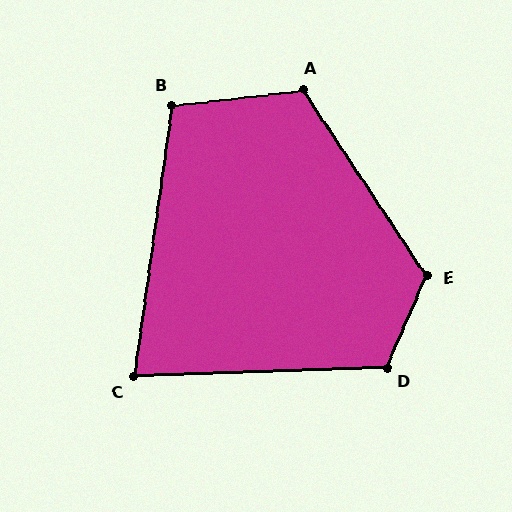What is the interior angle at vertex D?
Approximately 116 degrees (obtuse).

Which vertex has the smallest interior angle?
C, at approximately 80 degrees.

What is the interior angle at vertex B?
Approximately 105 degrees (obtuse).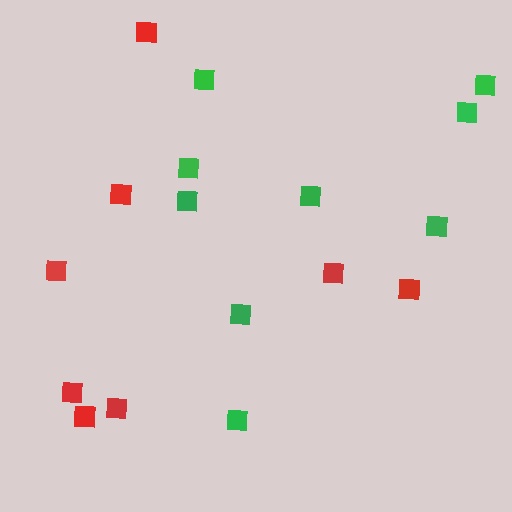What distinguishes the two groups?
There are 2 groups: one group of red squares (8) and one group of green squares (9).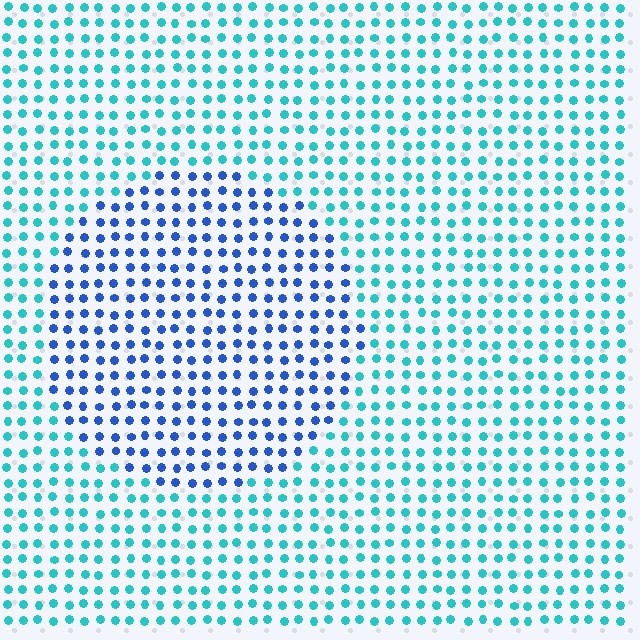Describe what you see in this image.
The image is filled with small cyan elements in a uniform arrangement. A circle-shaped region is visible where the elements are tinted to a slightly different hue, forming a subtle color boundary.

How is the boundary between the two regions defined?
The boundary is defined purely by a slight shift in hue (about 44 degrees). Spacing, size, and orientation are identical on both sides.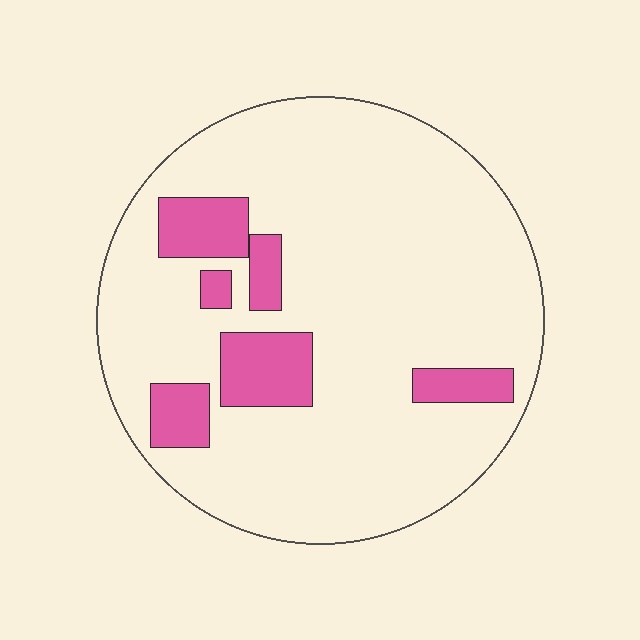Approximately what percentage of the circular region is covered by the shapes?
Approximately 15%.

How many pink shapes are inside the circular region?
6.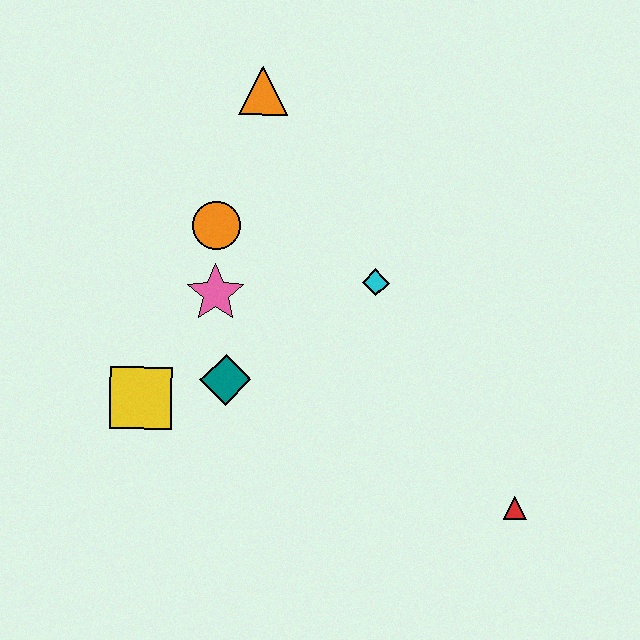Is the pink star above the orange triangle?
No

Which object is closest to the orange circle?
The pink star is closest to the orange circle.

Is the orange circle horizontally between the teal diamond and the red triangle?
No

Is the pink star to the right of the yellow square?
Yes